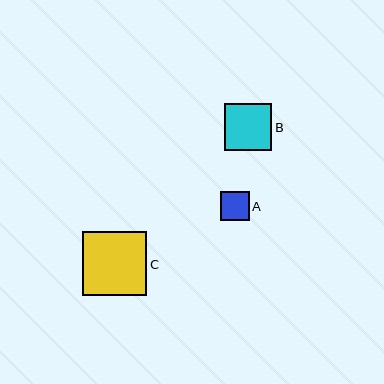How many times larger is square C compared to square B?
Square C is approximately 1.4 times the size of square B.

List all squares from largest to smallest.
From largest to smallest: C, B, A.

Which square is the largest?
Square C is the largest with a size of approximately 64 pixels.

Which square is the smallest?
Square A is the smallest with a size of approximately 29 pixels.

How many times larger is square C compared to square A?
Square C is approximately 2.2 times the size of square A.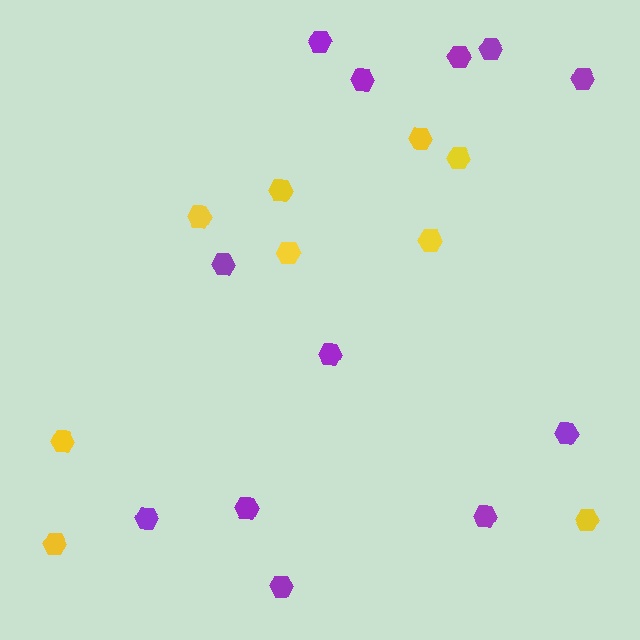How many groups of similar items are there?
There are 2 groups: one group of yellow hexagons (9) and one group of purple hexagons (12).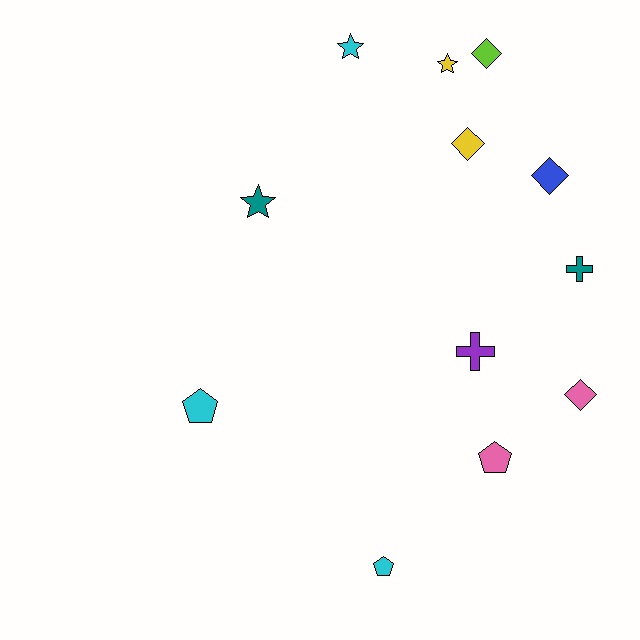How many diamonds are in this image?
There are 4 diamonds.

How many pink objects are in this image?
There are 2 pink objects.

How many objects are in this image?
There are 12 objects.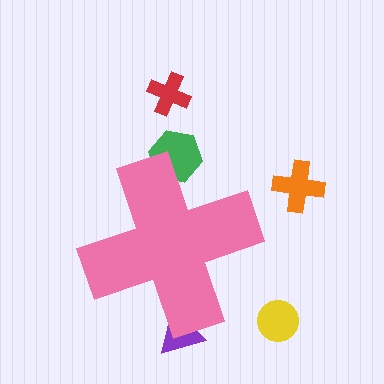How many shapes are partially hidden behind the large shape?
2 shapes are partially hidden.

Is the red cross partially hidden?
No, the red cross is fully visible.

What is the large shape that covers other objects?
A pink cross.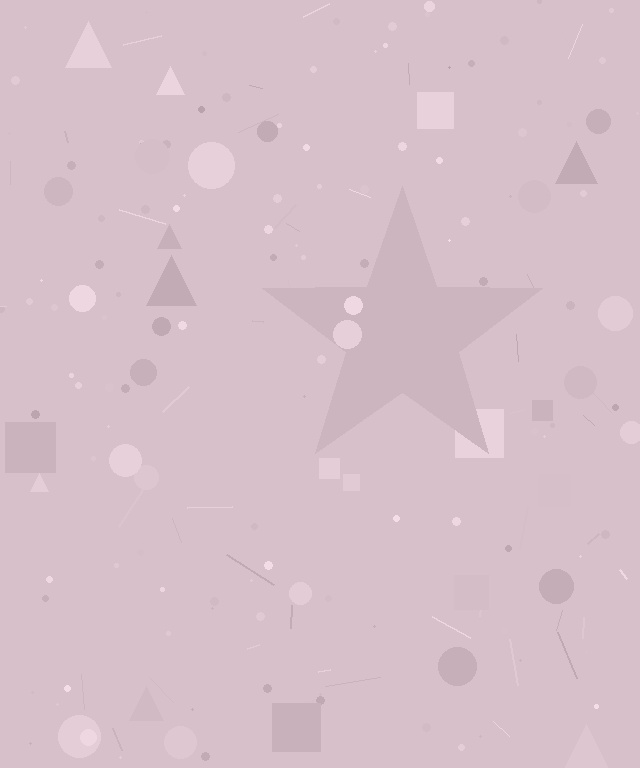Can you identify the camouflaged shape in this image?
The camouflaged shape is a star.